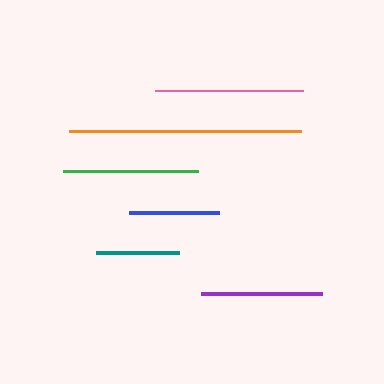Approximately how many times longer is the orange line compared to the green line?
The orange line is approximately 1.7 times the length of the green line.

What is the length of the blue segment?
The blue segment is approximately 90 pixels long.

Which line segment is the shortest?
The teal line is the shortest at approximately 83 pixels.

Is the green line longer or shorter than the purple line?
The green line is longer than the purple line.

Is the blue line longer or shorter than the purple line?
The purple line is longer than the blue line.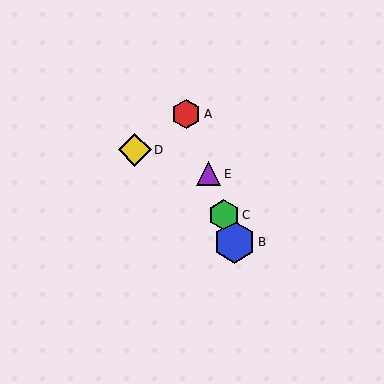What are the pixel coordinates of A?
Object A is at (186, 114).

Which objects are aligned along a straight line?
Objects A, B, C, E are aligned along a straight line.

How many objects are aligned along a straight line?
4 objects (A, B, C, E) are aligned along a straight line.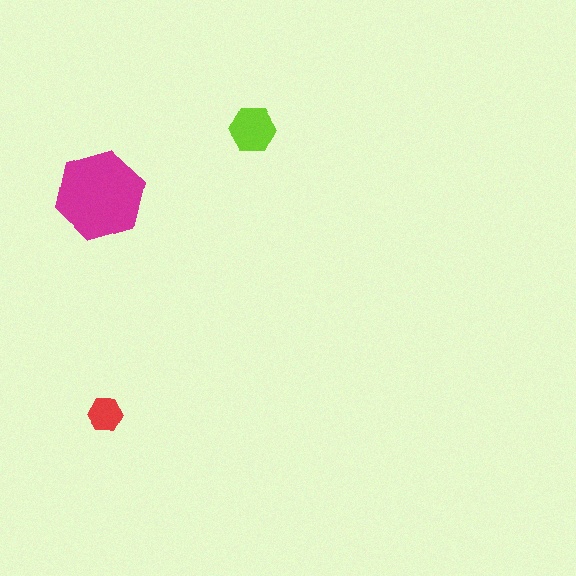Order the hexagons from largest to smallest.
the magenta one, the lime one, the red one.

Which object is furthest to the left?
The magenta hexagon is leftmost.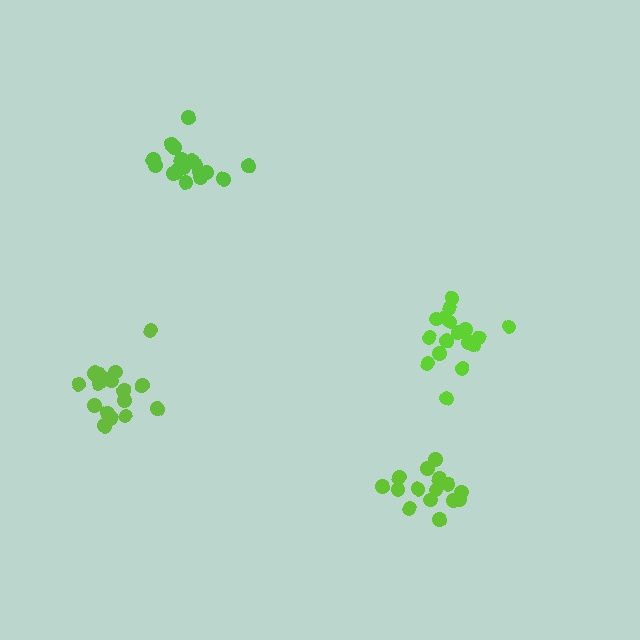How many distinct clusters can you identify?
There are 4 distinct clusters.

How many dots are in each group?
Group 1: 17 dots, Group 2: 19 dots, Group 3: 19 dots, Group 4: 16 dots (71 total).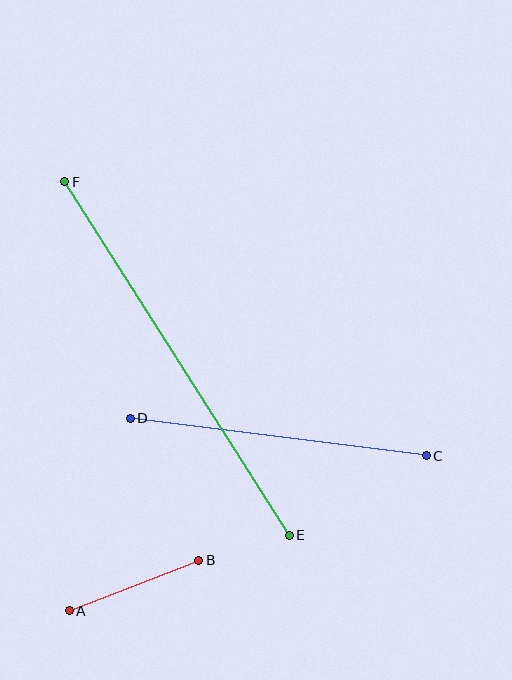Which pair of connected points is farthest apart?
Points E and F are farthest apart.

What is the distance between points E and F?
The distance is approximately 419 pixels.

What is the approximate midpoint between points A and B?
The midpoint is at approximately (134, 586) pixels.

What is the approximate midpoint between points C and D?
The midpoint is at approximately (278, 437) pixels.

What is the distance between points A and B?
The distance is approximately 139 pixels.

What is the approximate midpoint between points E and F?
The midpoint is at approximately (177, 358) pixels.